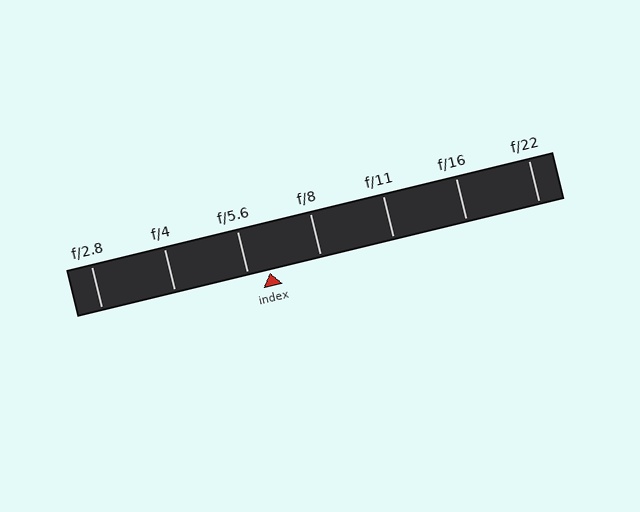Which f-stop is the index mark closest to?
The index mark is closest to f/5.6.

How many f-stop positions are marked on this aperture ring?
There are 7 f-stop positions marked.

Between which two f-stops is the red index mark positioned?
The index mark is between f/5.6 and f/8.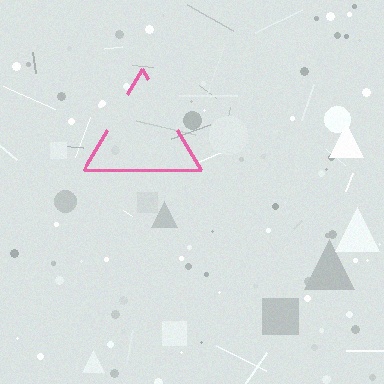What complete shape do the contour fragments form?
The contour fragments form a triangle.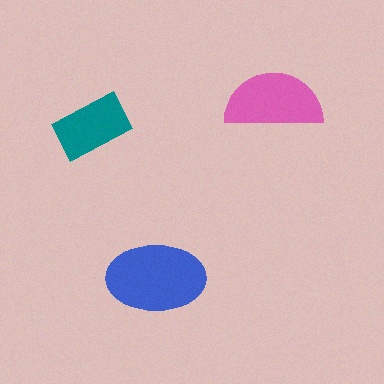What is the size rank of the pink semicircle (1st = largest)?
2nd.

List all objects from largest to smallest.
The blue ellipse, the pink semicircle, the teal rectangle.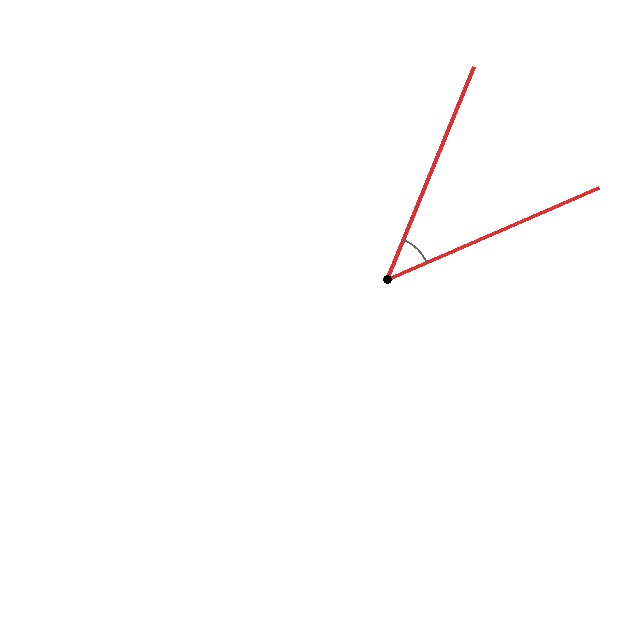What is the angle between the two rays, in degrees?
Approximately 44 degrees.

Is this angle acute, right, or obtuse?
It is acute.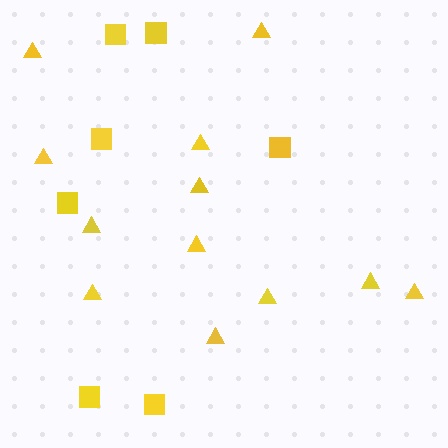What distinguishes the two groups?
There are 2 groups: one group of triangles (12) and one group of squares (7).